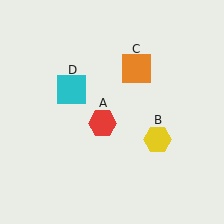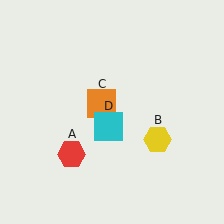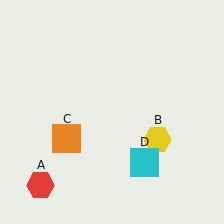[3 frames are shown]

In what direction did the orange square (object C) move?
The orange square (object C) moved down and to the left.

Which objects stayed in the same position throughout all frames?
Yellow hexagon (object B) remained stationary.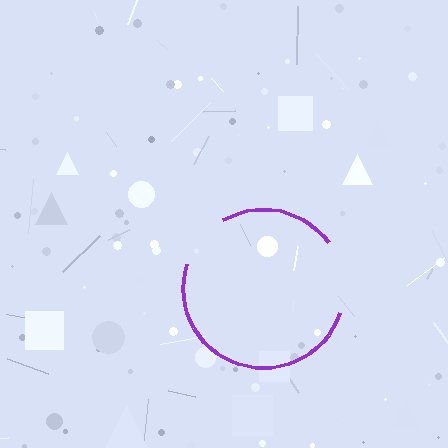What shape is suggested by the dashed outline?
The dashed outline suggests a circle.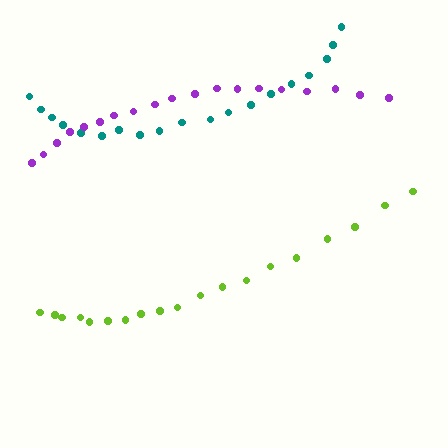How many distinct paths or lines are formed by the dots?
There are 3 distinct paths.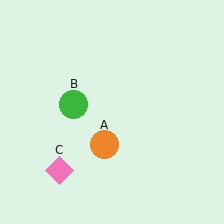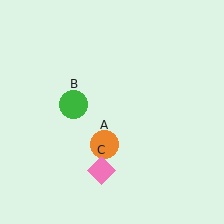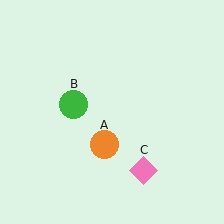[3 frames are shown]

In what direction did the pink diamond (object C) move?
The pink diamond (object C) moved right.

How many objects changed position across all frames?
1 object changed position: pink diamond (object C).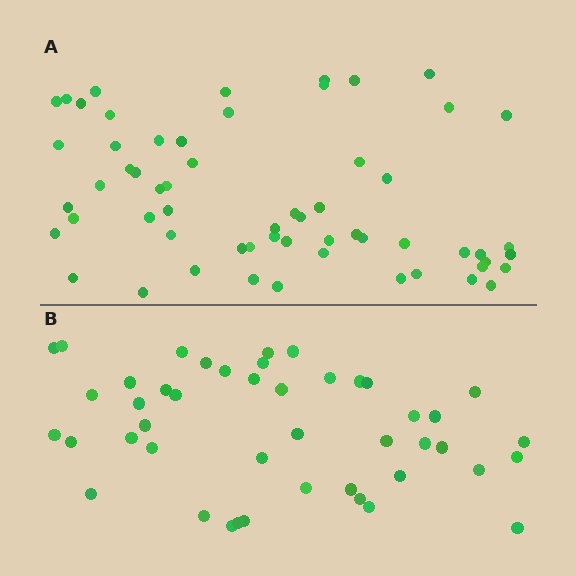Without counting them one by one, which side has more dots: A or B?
Region A (the top region) has more dots.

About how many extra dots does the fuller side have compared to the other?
Region A has approximately 15 more dots than region B.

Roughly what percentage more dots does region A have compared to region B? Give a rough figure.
About 35% more.